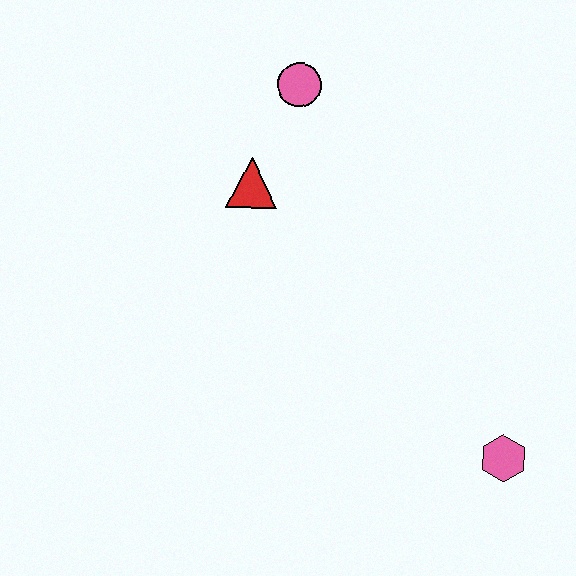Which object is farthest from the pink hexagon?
The pink circle is farthest from the pink hexagon.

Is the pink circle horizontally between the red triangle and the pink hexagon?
Yes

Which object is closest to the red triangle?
The pink circle is closest to the red triangle.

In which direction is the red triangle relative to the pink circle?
The red triangle is below the pink circle.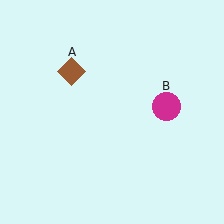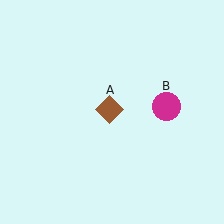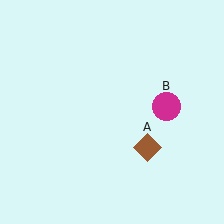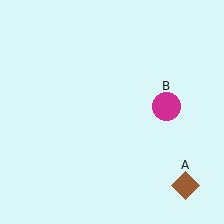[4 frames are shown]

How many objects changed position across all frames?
1 object changed position: brown diamond (object A).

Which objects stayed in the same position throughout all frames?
Magenta circle (object B) remained stationary.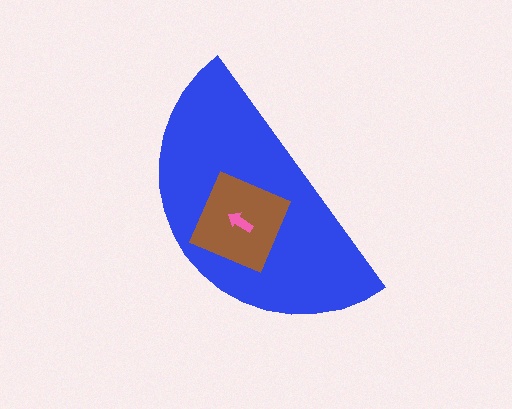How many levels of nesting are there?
3.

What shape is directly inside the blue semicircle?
The brown diamond.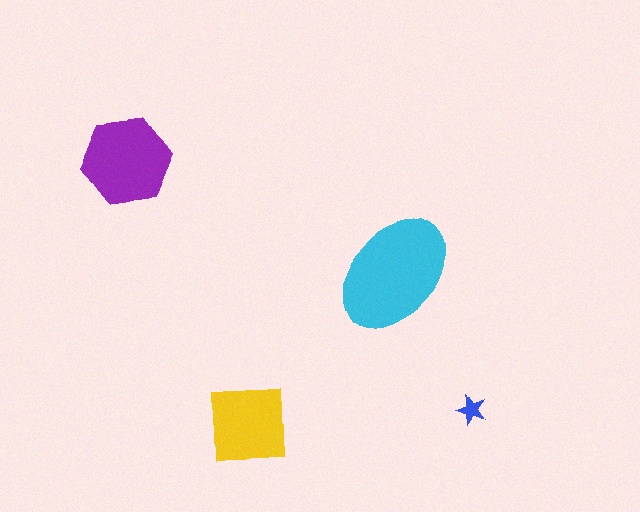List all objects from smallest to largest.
The blue star, the yellow square, the purple hexagon, the cyan ellipse.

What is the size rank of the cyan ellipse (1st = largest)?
1st.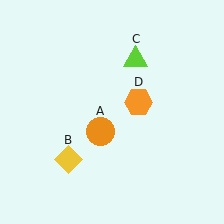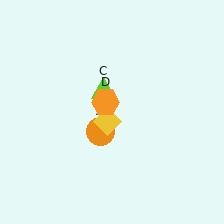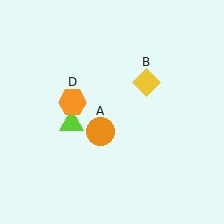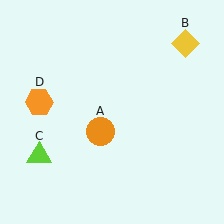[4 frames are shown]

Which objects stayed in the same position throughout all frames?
Orange circle (object A) remained stationary.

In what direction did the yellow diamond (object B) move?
The yellow diamond (object B) moved up and to the right.